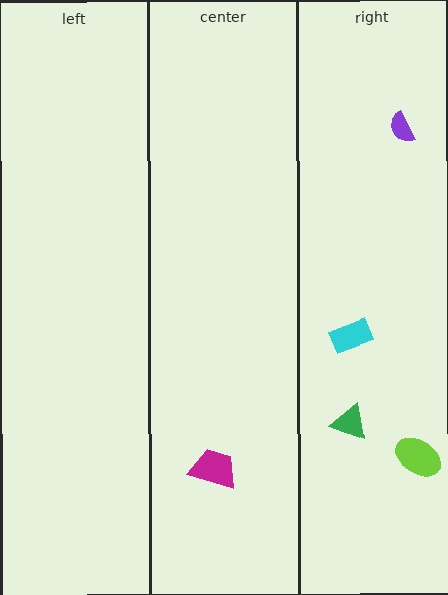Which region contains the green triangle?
The right region.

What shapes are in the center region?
The magenta trapezoid.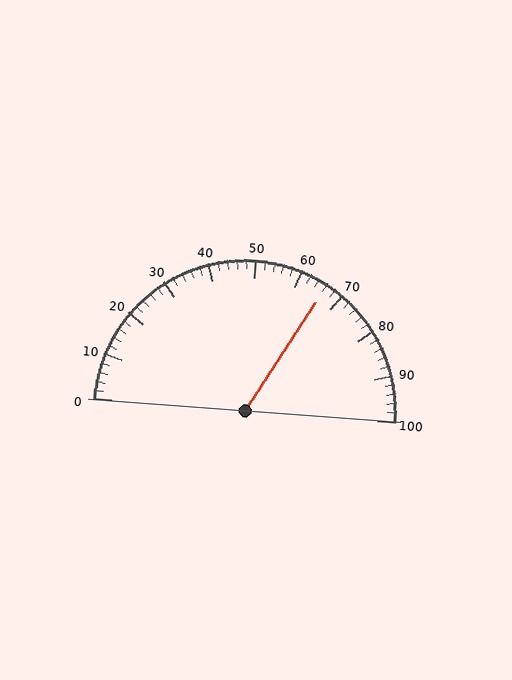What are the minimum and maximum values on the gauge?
The gauge ranges from 0 to 100.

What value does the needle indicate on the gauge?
The needle indicates approximately 66.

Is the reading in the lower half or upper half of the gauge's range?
The reading is in the upper half of the range (0 to 100).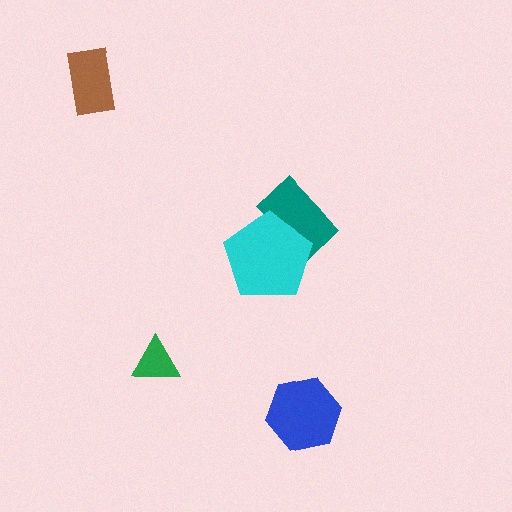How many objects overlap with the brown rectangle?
0 objects overlap with the brown rectangle.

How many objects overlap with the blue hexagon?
0 objects overlap with the blue hexagon.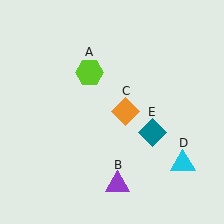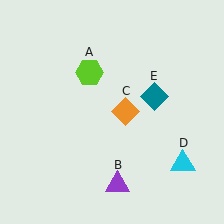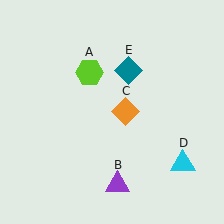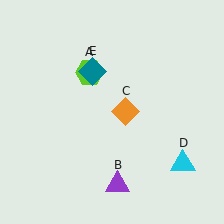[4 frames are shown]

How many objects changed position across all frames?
1 object changed position: teal diamond (object E).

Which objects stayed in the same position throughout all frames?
Lime hexagon (object A) and purple triangle (object B) and orange diamond (object C) and cyan triangle (object D) remained stationary.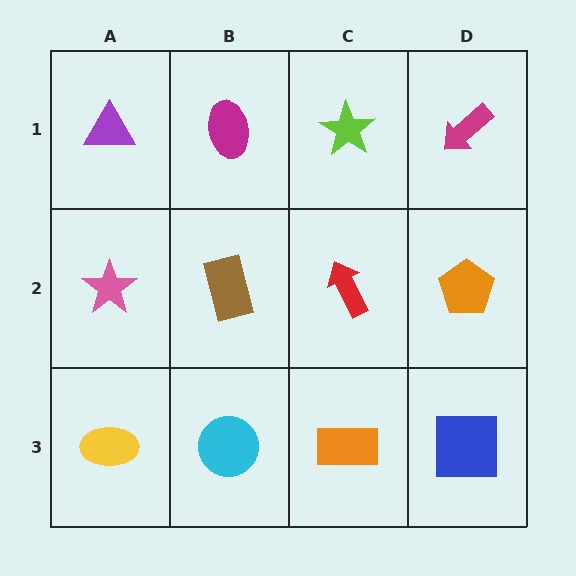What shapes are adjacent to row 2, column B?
A magenta ellipse (row 1, column B), a cyan circle (row 3, column B), a pink star (row 2, column A), a red arrow (row 2, column C).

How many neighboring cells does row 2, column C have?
4.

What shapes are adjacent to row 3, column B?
A brown rectangle (row 2, column B), a yellow ellipse (row 3, column A), an orange rectangle (row 3, column C).